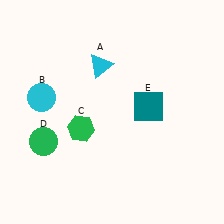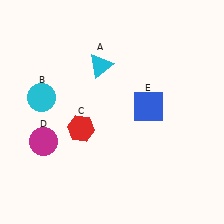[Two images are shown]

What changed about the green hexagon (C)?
In Image 1, C is green. In Image 2, it changed to red.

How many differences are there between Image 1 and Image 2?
There are 3 differences between the two images.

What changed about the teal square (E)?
In Image 1, E is teal. In Image 2, it changed to blue.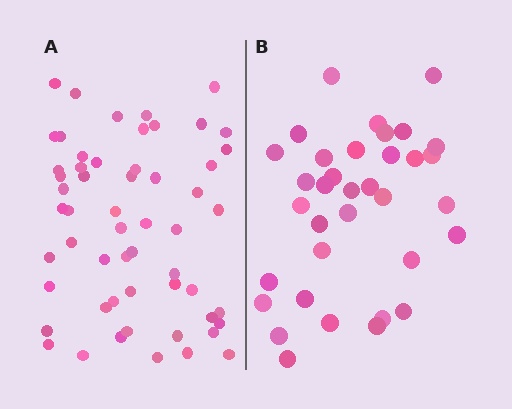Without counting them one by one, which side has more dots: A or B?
Region A (the left region) has more dots.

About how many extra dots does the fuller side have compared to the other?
Region A has approximately 20 more dots than region B.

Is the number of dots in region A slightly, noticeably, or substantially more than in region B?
Region A has substantially more. The ratio is roughly 1.6 to 1.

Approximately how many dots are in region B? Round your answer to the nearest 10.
About 40 dots. (The exact count is 35, which rounds to 40.)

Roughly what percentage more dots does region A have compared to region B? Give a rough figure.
About 60% more.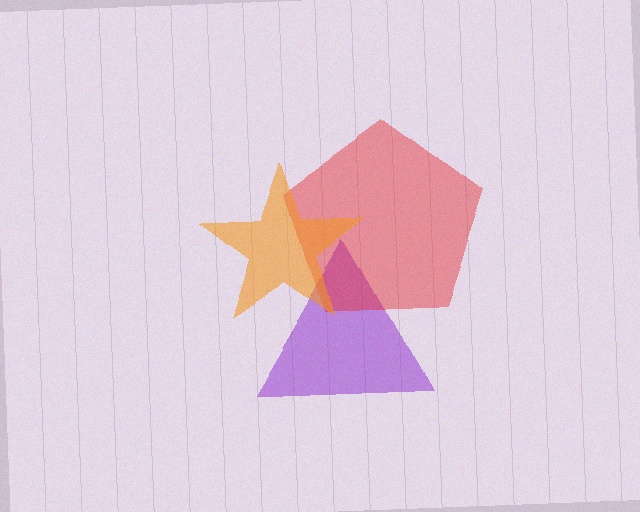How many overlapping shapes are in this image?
There are 3 overlapping shapes in the image.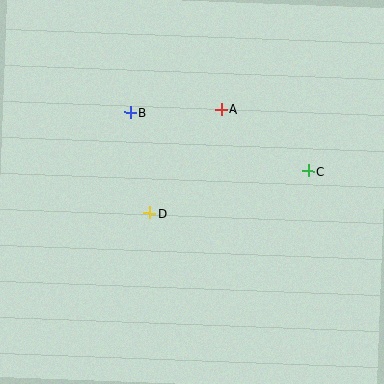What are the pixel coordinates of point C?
Point C is at (308, 171).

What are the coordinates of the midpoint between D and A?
The midpoint between D and A is at (186, 161).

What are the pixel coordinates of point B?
Point B is at (130, 112).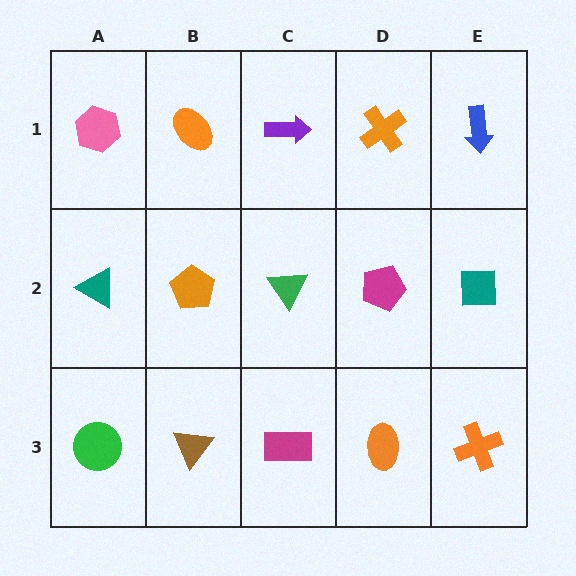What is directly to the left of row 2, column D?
A green triangle.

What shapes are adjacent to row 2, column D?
An orange cross (row 1, column D), an orange ellipse (row 3, column D), a green triangle (row 2, column C), a teal square (row 2, column E).